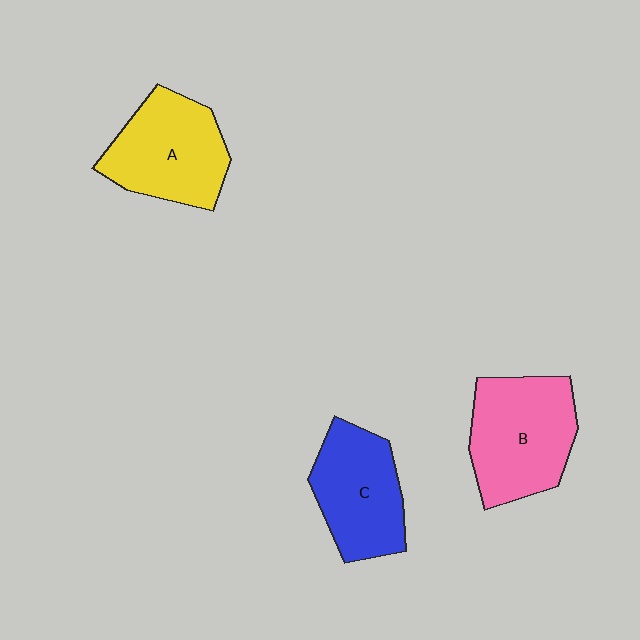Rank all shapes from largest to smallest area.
From largest to smallest: B (pink), A (yellow), C (blue).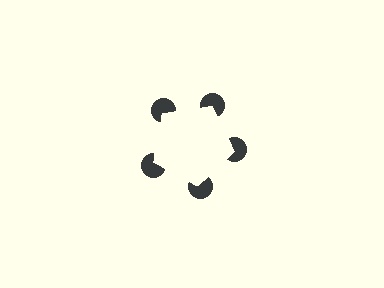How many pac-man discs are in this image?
There are 5 — one at each vertex of the illusory pentagon.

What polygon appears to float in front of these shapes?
An illusory pentagon — its edges are inferred from the aligned wedge cuts in the pac-man discs, not physically drawn.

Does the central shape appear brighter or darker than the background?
It typically appears slightly brighter than the background, even though no actual brightness change is drawn.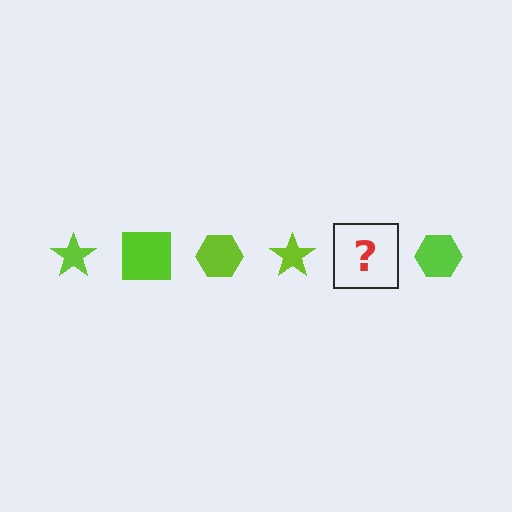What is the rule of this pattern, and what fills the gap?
The rule is that the pattern cycles through star, square, hexagon shapes in lime. The gap should be filled with a lime square.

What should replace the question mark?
The question mark should be replaced with a lime square.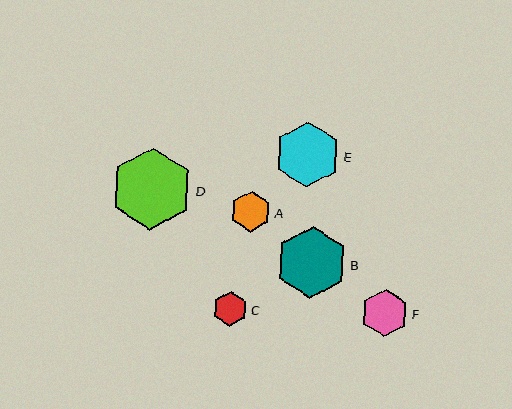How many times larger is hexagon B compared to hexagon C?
Hexagon B is approximately 2.1 times the size of hexagon C.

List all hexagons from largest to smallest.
From largest to smallest: D, B, E, F, A, C.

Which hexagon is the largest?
Hexagon D is the largest with a size of approximately 82 pixels.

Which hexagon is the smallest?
Hexagon C is the smallest with a size of approximately 35 pixels.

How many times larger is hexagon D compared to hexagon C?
Hexagon D is approximately 2.3 times the size of hexagon C.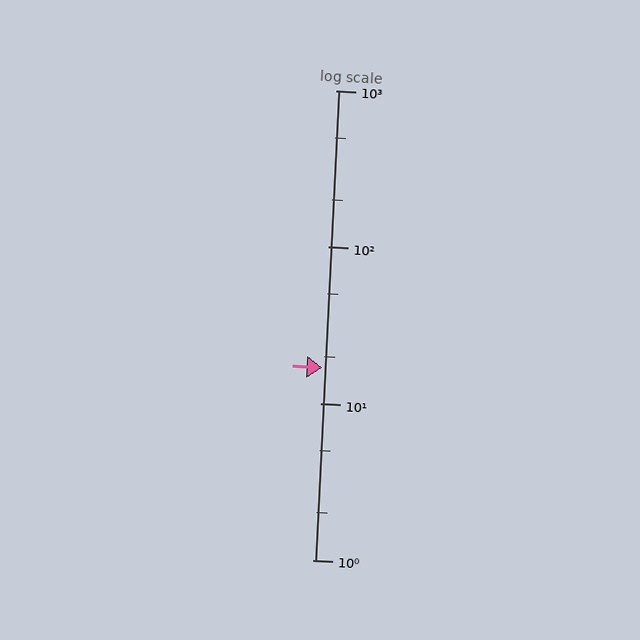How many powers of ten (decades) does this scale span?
The scale spans 3 decades, from 1 to 1000.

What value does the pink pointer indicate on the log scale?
The pointer indicates approximately 17.